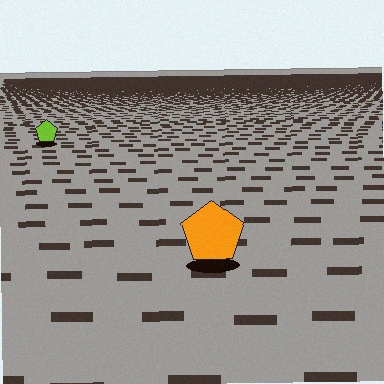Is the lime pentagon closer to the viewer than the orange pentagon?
No. The orange pentagon is closer — you can tell from the texture gradient: the ground texture is coarser near it.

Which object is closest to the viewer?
The orange pentagon is closest. The texture marks near it are larger and more spread out.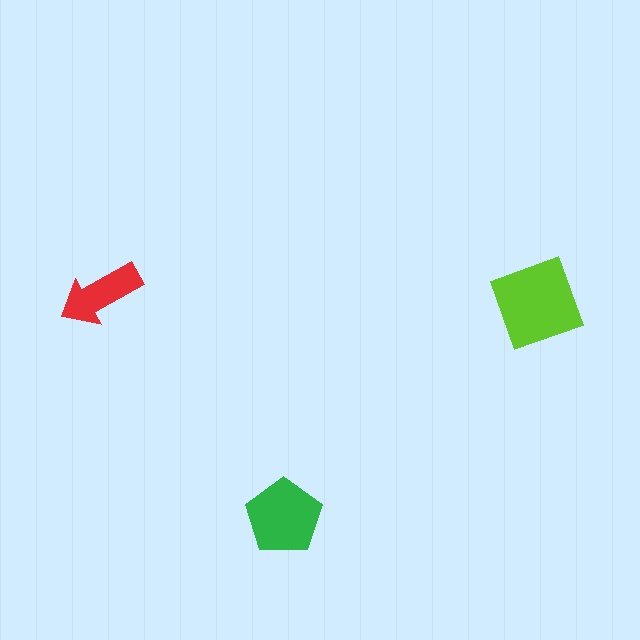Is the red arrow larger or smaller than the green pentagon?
Smaller.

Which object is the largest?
The lime diamond.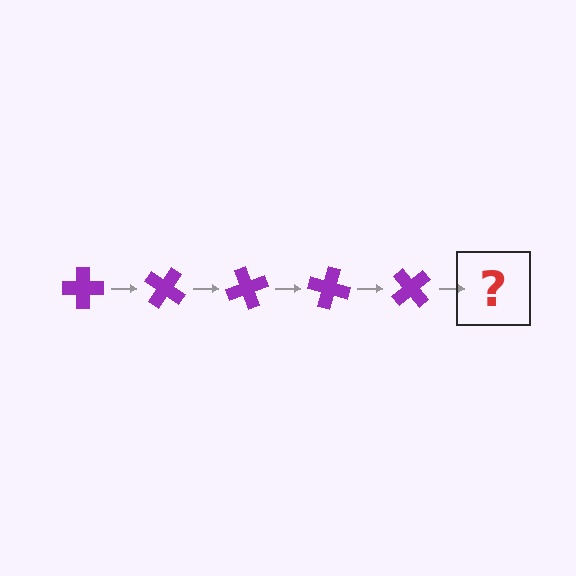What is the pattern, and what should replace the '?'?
The pattern is that the cross rotates 35 degrees each step. The '?' should be a purple cross rotated 175 degrees.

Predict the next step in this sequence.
The next step is a purple cross rotated 175 degrees.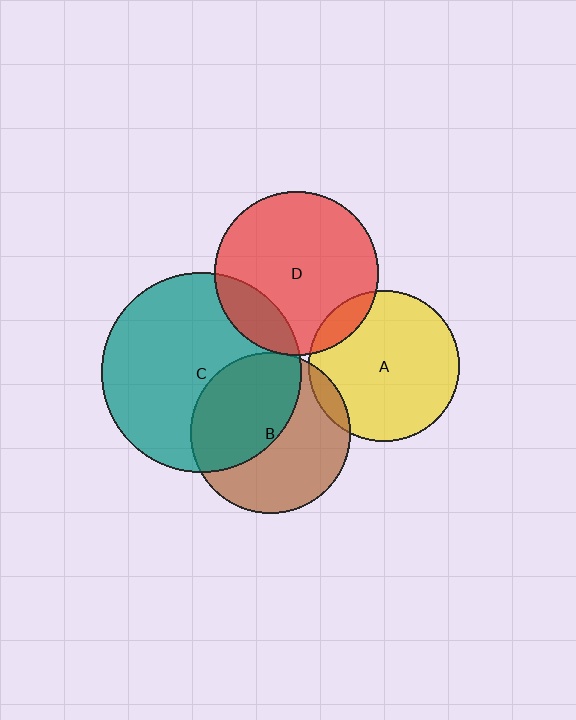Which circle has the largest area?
Circle C (teal).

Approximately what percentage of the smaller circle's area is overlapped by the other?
Approximately 5%.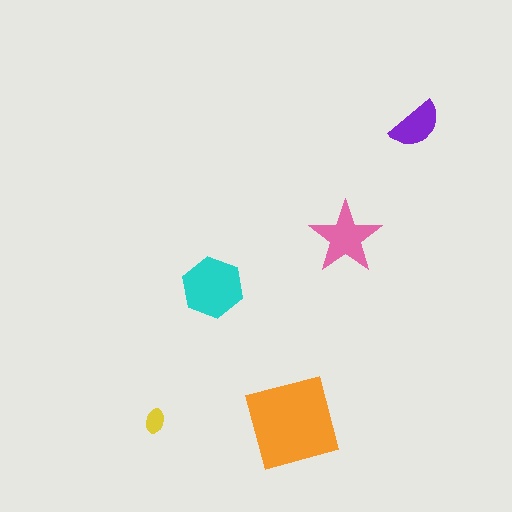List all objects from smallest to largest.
The yellow ellipse, the purple semicircle, the pink star, the cyan hexagon, the orange square.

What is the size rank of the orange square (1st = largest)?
1st.